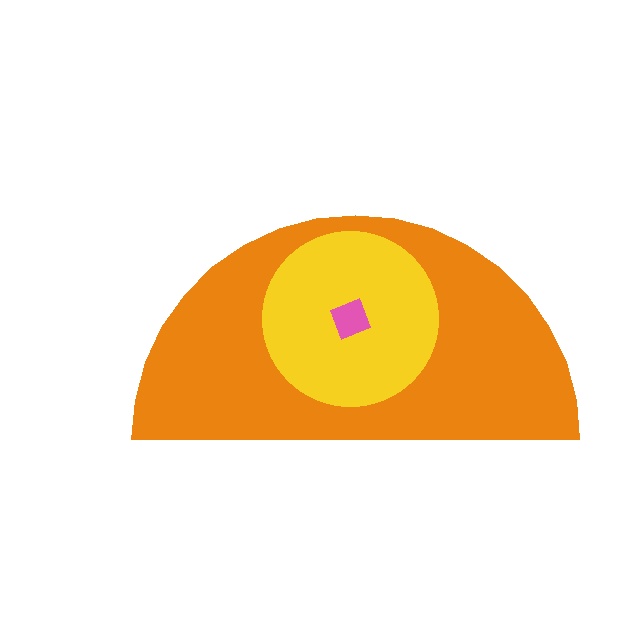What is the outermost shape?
The orange semicircle.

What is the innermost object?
The pink diamond.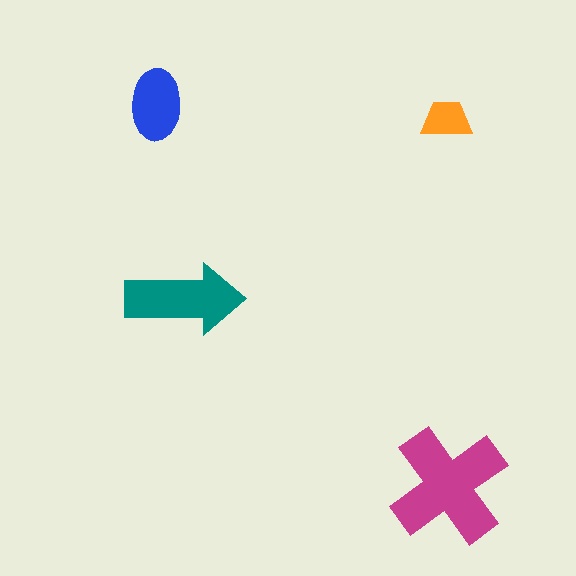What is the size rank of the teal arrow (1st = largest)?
2nd.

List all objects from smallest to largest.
The orange trapezoid, the blue ellipse, the teal arrow, the magenta cross.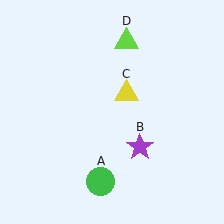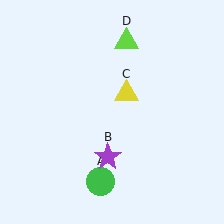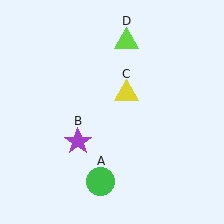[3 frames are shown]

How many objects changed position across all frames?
1 object changed position: purple star (object B).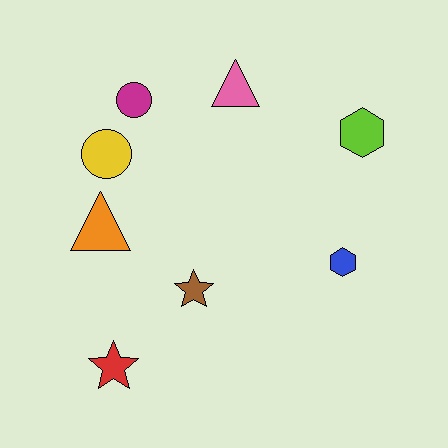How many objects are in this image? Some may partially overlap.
There are 8 objects.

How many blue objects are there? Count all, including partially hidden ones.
There is 1 blue object.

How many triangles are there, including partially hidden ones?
There are 2 triangles.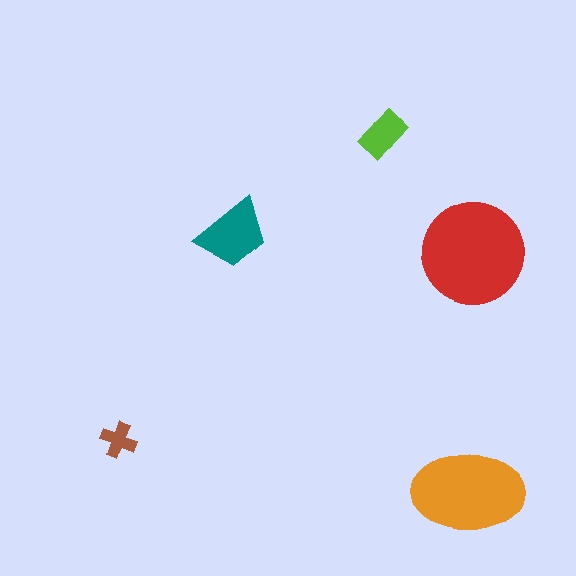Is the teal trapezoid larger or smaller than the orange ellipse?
Smaller.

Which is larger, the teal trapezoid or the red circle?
The red circle.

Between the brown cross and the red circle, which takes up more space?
The red circle.